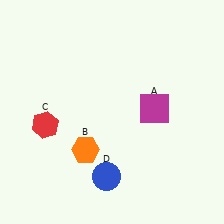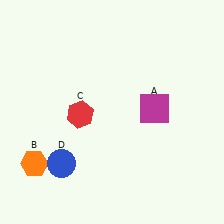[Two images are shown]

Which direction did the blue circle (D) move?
The blue circle (D) moved left.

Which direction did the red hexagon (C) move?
The red hexagon (C) moved right.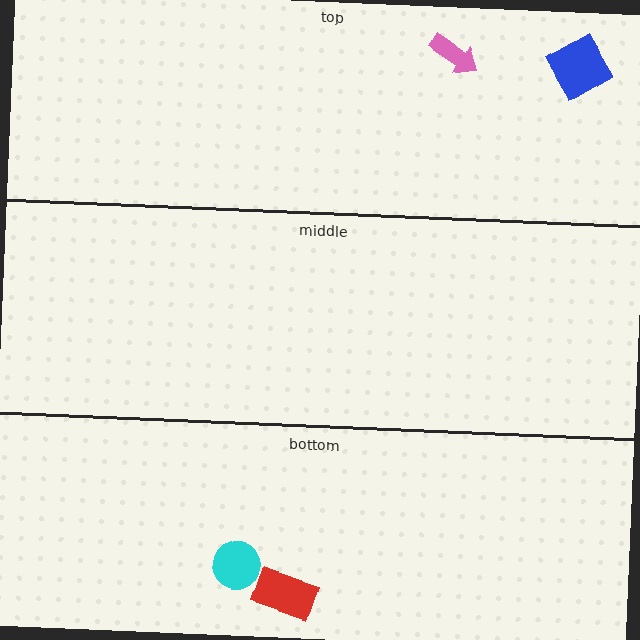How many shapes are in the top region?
2.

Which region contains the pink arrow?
The top region.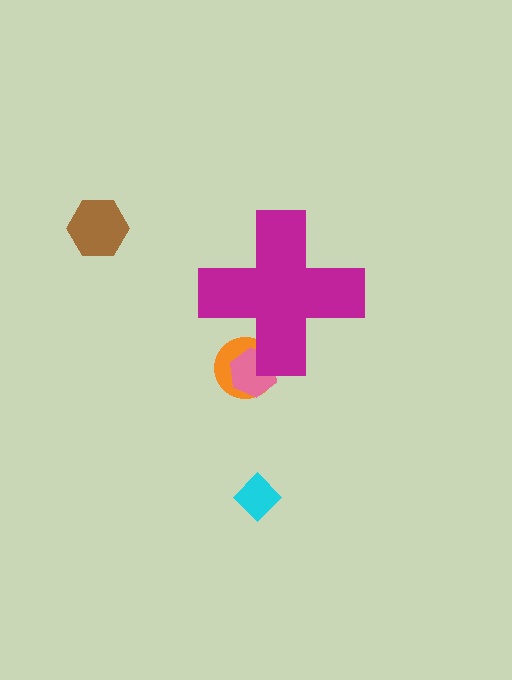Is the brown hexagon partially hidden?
No, the brown hexagon is fully visible.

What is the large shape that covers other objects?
A magenta cross.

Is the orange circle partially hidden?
Yes, the orange circle is partially hidden behind the magenta cross.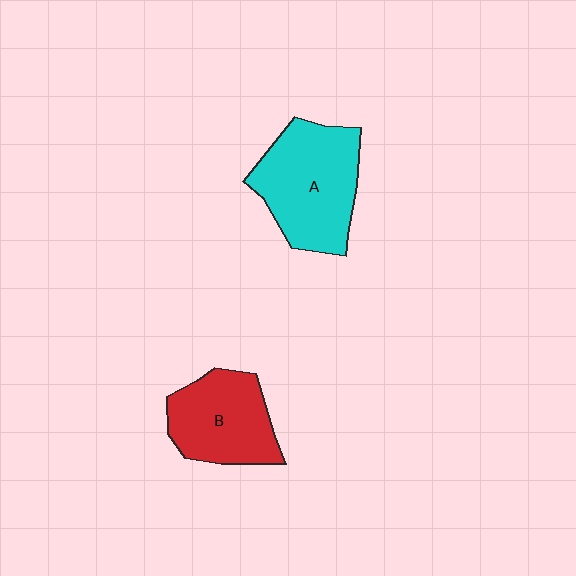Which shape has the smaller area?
Shape B (red).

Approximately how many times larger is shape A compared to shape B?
Approximately 1.3 times.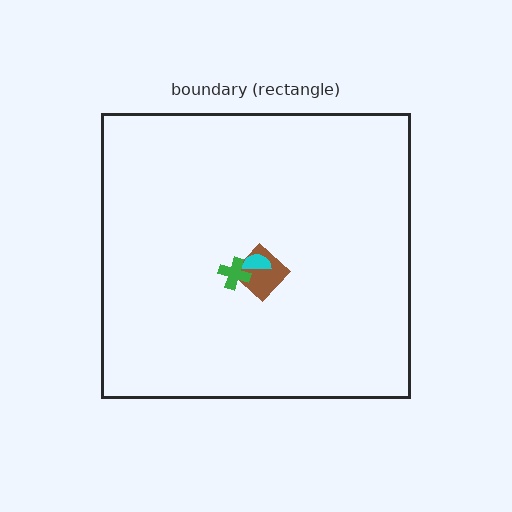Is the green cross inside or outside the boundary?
Inside.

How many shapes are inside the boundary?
3 inside, 0 outside.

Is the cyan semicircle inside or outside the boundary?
Inside.